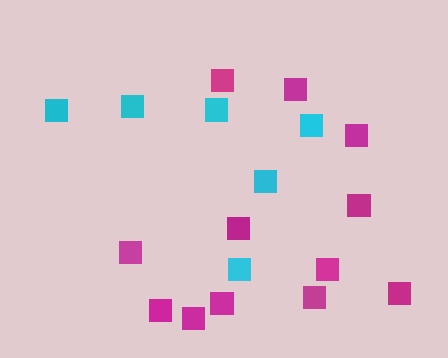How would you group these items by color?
There are 2 groups: one group of cyan squares (6) and one group of magenta squares (12).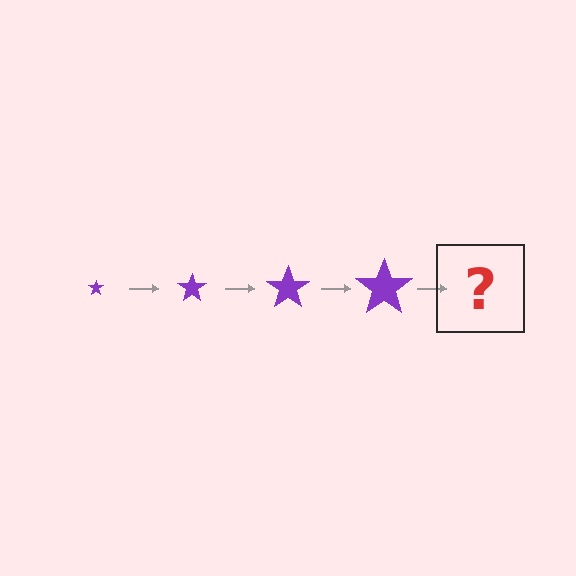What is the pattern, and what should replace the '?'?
The pattern is that the star gets progressively larger each step. The '?' should be a purple star, larger than the previous one.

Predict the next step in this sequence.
The next step is a purple star, larger than the previous one.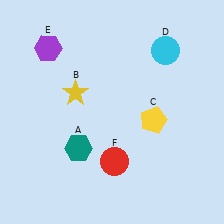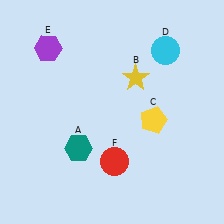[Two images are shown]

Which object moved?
The yellow star (B) moved right.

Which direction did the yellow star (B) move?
The yellow star (B) moved right.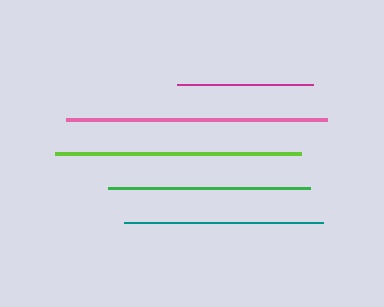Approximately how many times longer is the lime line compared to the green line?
The lime line is approximately 1.2 times the length of the green line.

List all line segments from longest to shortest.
From longest to shortest: pink, lime, green, teal, magenta.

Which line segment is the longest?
The pink line is the longest at approximately 260 pixels.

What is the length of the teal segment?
The teal segment is approximately 199 pixels long.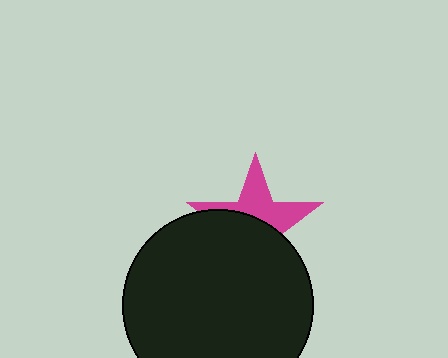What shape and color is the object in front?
The object in front is a black circle.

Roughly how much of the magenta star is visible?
A small part of it is visible (roughly 44%).